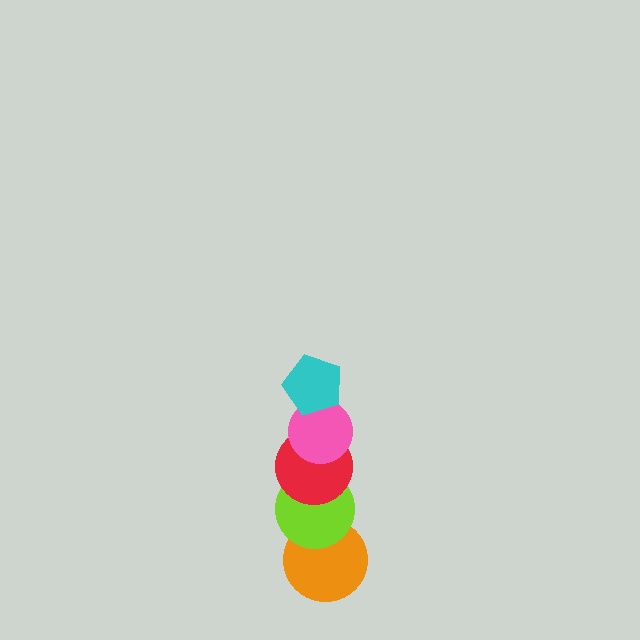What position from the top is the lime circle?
The lime circle is 4th from the top.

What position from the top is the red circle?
The red circle is 3rd from the top.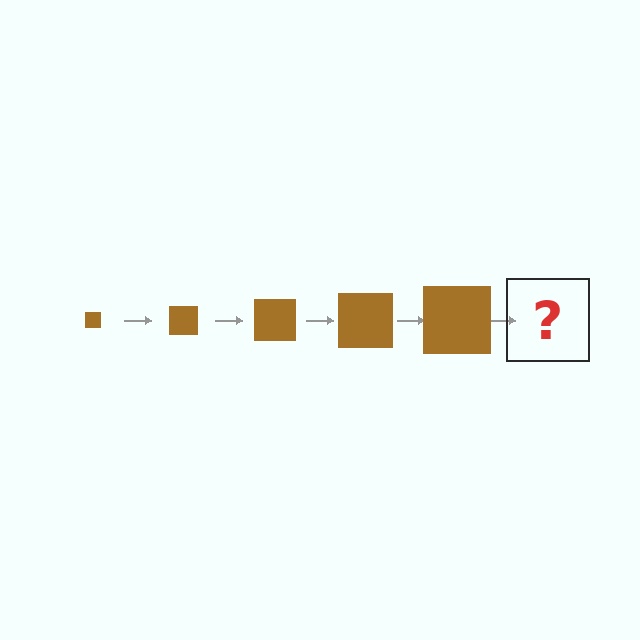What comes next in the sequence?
The next element should be a brown square, larger than the previous one.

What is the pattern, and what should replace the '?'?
The pattern is that the square gets progressively larger each step. The '?' should be a brown square, larger than the previous one.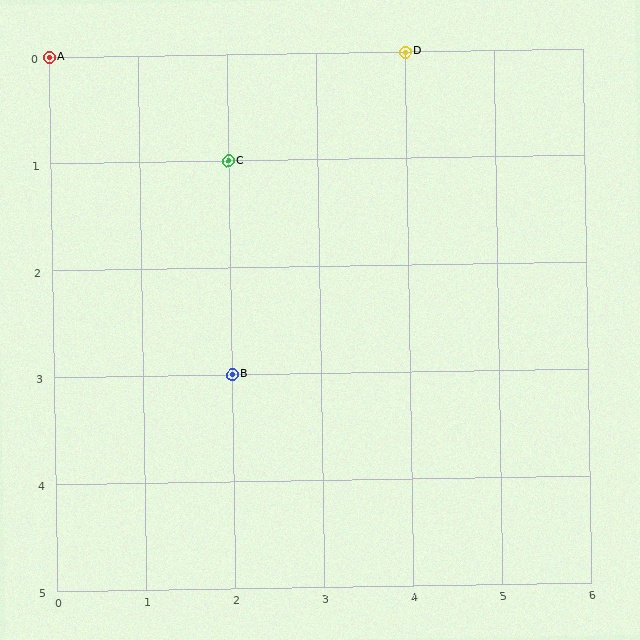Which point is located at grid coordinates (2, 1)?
Point C is at (2, 1).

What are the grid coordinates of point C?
Point C is at grid coordinates (2, 1).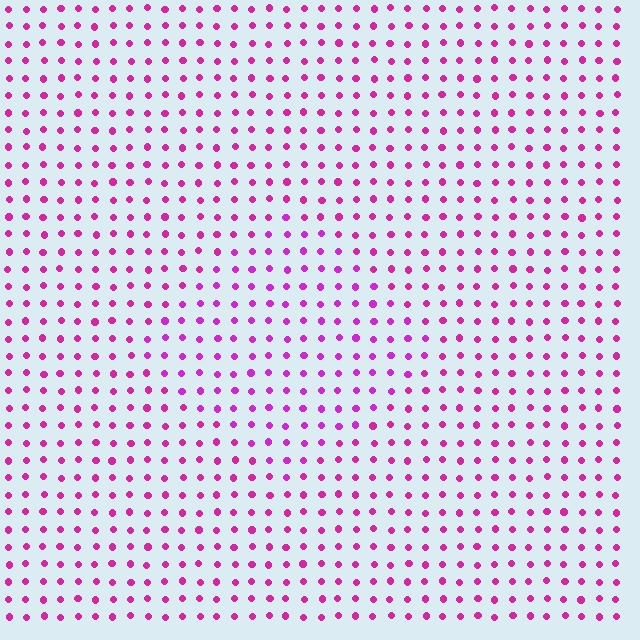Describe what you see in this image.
The image is filled with small magenta elements in a uniform arrangement. A diamond-shaped region is visible where the elements are tinted to a slightly different hue, forming a subtle color boundary.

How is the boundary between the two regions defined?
The boundary is defined purely by a slight shift in hue (about 20 degrees). Spacing, size, and orientation are identical on both sides.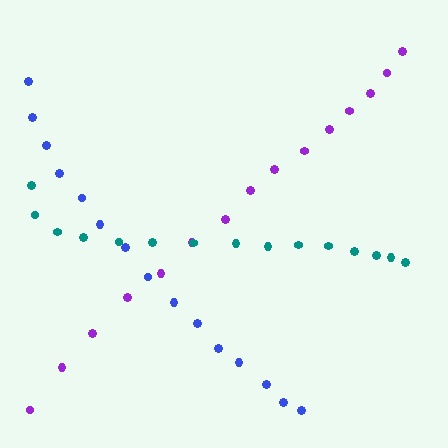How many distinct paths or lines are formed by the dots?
There are 3 distinct paths.